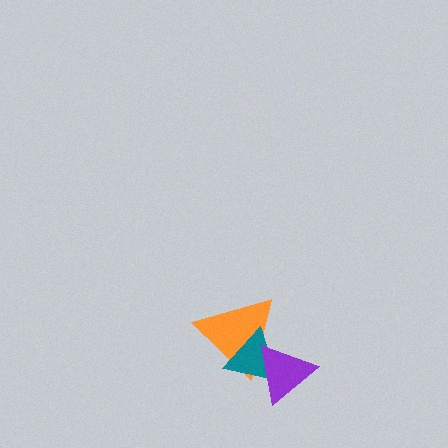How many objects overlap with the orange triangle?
2 objects overlap with the orange triangle.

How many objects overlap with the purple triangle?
2 objects overlap with the purple triangle.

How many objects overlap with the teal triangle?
2 objects overlap with the teal triangle.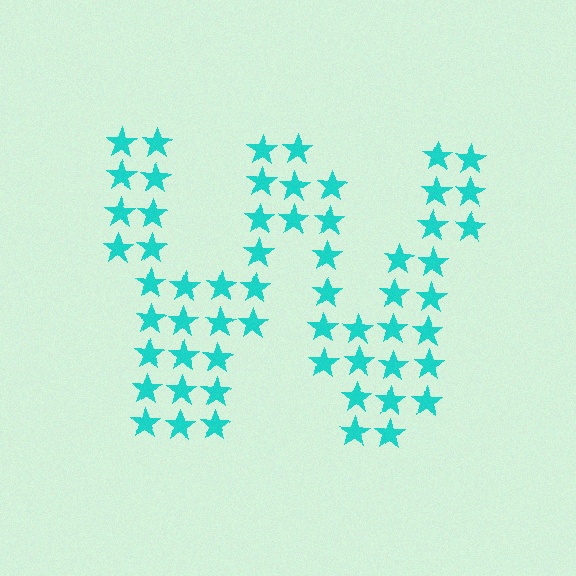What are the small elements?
The small elements are stars.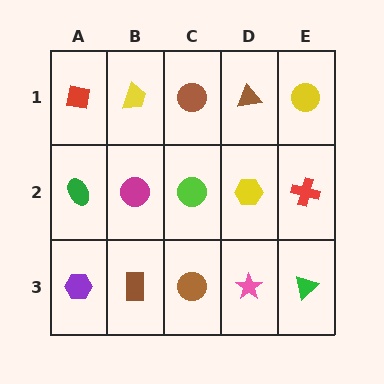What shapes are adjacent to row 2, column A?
A red square (row 1, column A), a purple hexagon (row 3, column A), a magenta circle (row 2, column B).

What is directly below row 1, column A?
A green ellipse.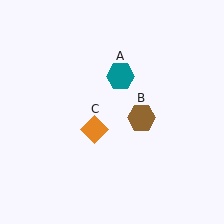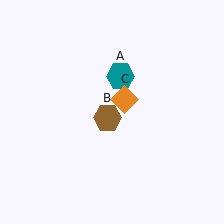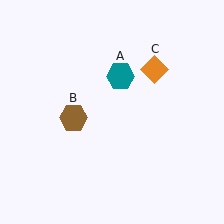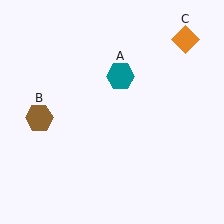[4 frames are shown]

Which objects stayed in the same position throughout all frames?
Teal hexagon (object A) remained stationary.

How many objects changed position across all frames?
2 objects changed position: brown hexagon (object B), orange diamond (object C).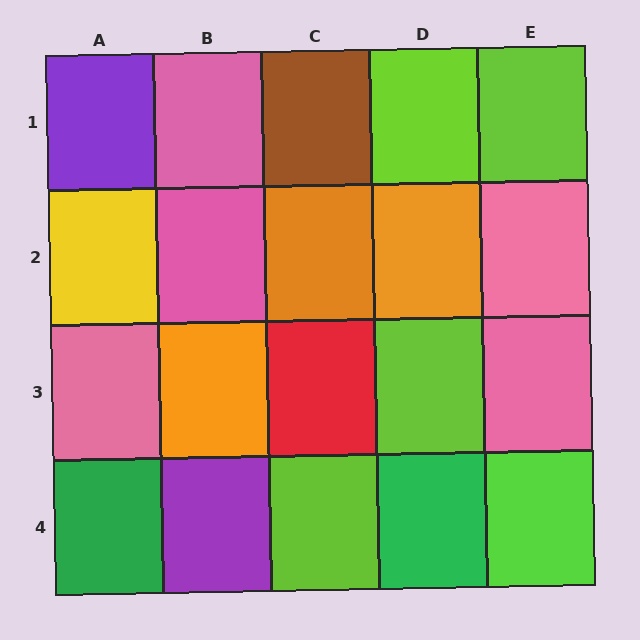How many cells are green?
2 cells are green.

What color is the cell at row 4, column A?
Green.